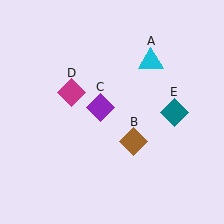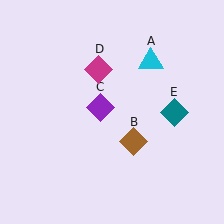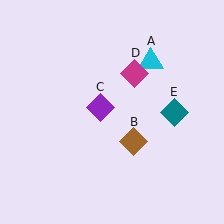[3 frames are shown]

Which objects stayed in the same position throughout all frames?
Cyan triangle (object A) and brown diamond (object B) and purple diamond (object C) and teal diamond (object E) remained stationary.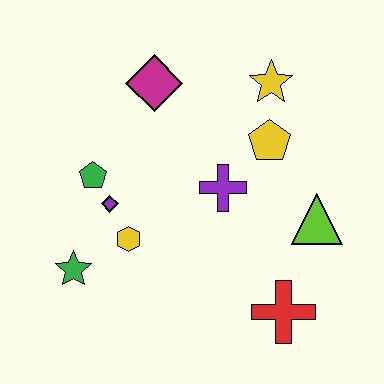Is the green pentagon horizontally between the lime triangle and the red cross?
No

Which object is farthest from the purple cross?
The green star is farthest from the purple cross.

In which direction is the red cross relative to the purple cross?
The red cross is below the purple cross.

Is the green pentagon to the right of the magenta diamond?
No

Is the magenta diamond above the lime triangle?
Yes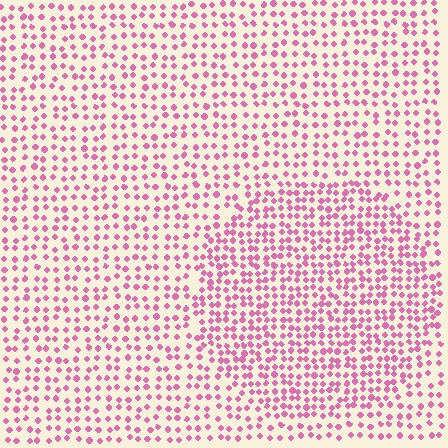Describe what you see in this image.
The image contains small pink elements arranged at two different densities. A circle-shaped region is visible where the elements are more densely packed than the surrounding area.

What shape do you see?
I see a circle.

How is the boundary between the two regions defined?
The boundary is defined by a change in element density (approximately 1.6x ratio). All elements are the same color, size, and shape.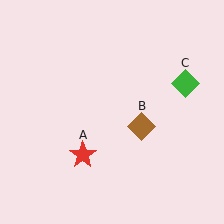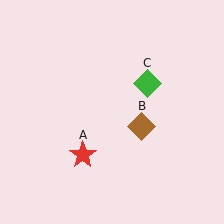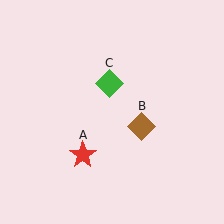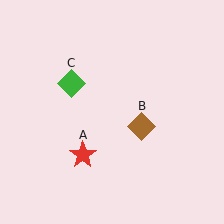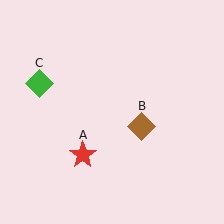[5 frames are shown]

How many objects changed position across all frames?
1 object changed position: green diamond (object C).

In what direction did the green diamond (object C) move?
The green diamond (object C) moved left.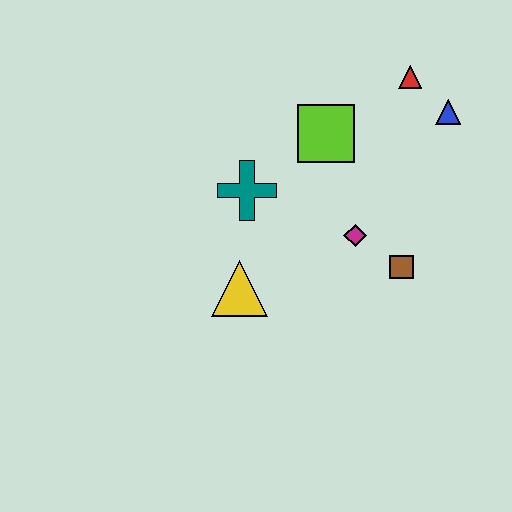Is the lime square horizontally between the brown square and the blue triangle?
No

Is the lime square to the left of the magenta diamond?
Yes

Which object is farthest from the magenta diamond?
The red triangle is farthest from the magenta diamond.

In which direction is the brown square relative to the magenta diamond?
The brown square is to the right of the magenta diamond.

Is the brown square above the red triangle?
No